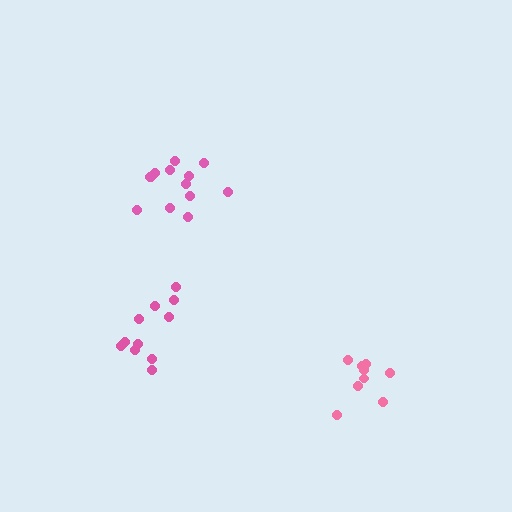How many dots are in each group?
Group 1: 9 dots, Group 2: 13 dots, Group 3: 11 dots (33 total).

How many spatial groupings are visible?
There are 3 spatial groupings.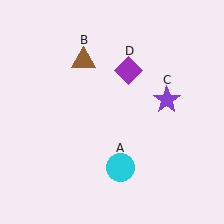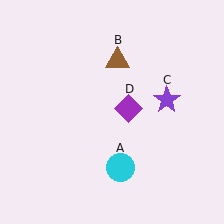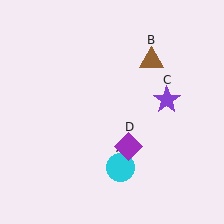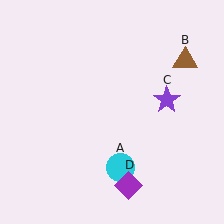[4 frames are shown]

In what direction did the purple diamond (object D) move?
The purple diamond (object D) moved down.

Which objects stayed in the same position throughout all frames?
Cyan circle (object A) and purple star (object C) remained stationary.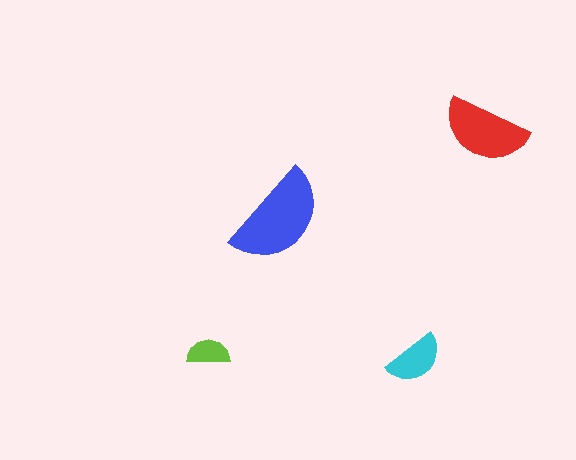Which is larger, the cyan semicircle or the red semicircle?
The red one.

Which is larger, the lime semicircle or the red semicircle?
The red one.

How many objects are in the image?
There are 4 objects in the image.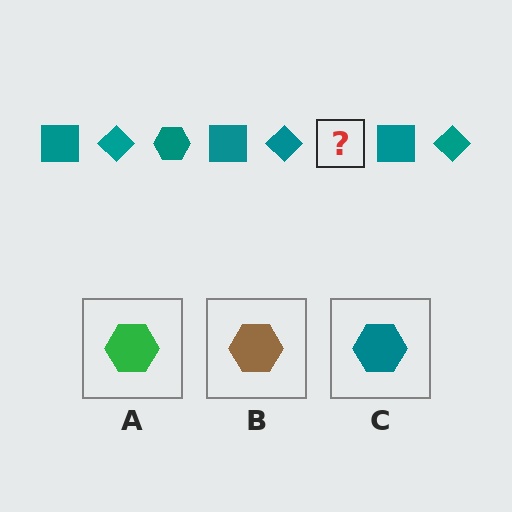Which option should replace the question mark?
Option C.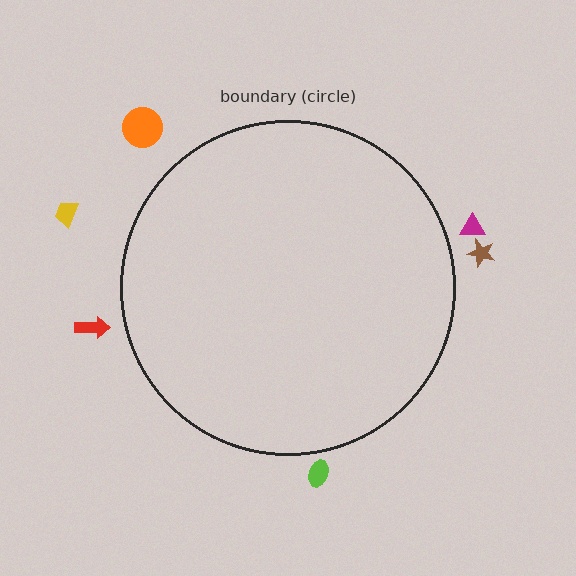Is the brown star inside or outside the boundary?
Outside.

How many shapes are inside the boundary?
0 inside, 6 outside.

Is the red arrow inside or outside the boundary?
Outside.